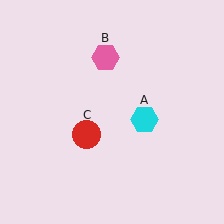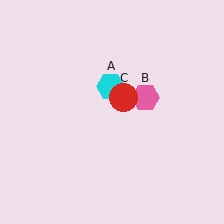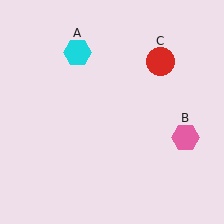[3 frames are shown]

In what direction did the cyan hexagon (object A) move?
The cyan hexagon (object A) moved up and to the left.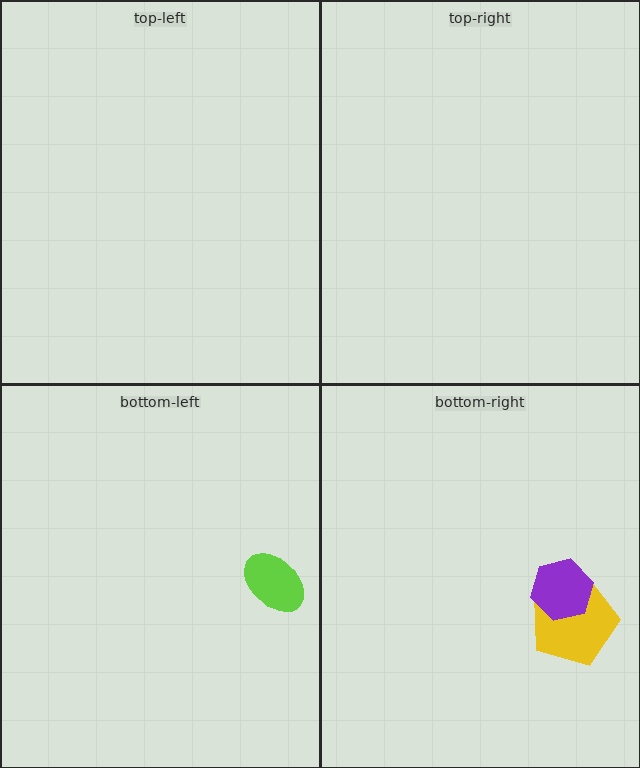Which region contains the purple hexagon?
The bottom-right region.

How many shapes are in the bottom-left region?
1.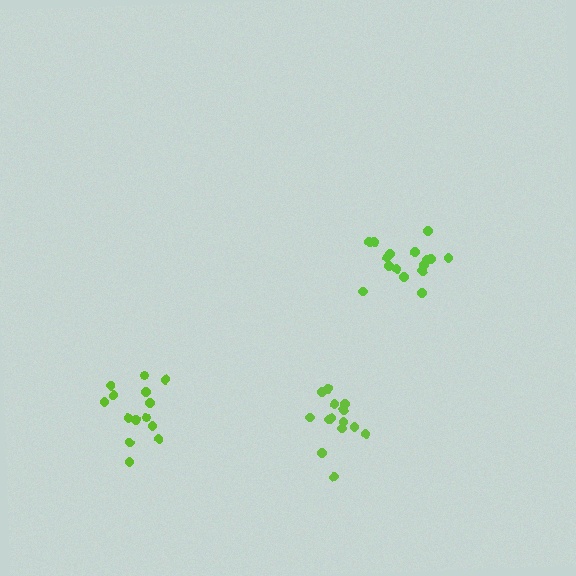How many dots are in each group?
Group 1: 16 dots, Group 2: 14 dots, Group 3: 14 dots (44 total).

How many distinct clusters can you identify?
There are 3 distinct clusters.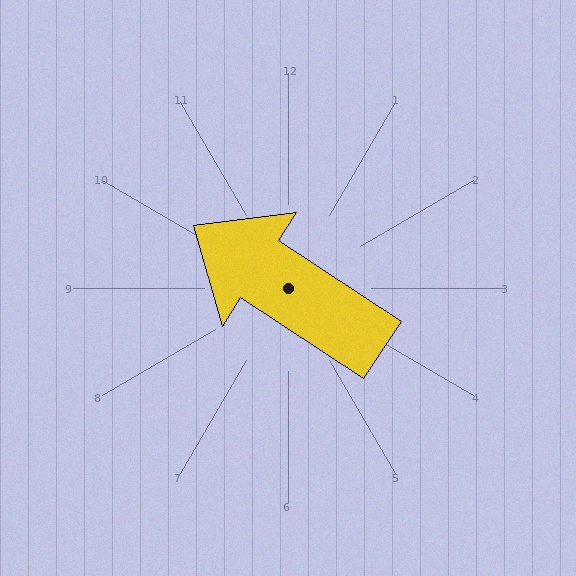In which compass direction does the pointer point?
Northwest.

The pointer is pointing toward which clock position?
Roughly 10 o'clock.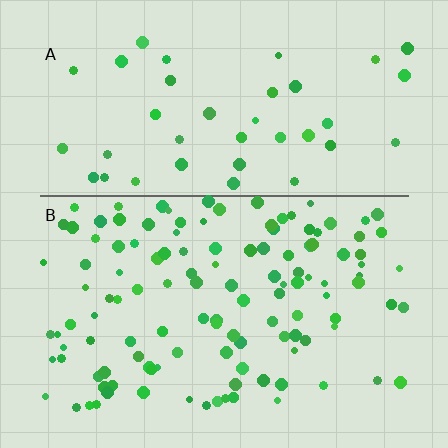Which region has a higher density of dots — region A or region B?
B (the bottom).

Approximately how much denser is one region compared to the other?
Approximately 2.8× — region B over region A.